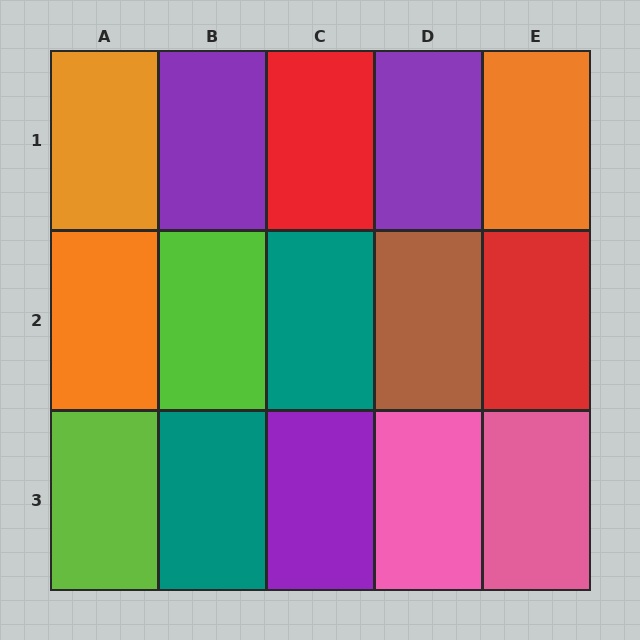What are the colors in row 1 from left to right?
Orange, purple, red, purple, orange.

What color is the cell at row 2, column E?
Red.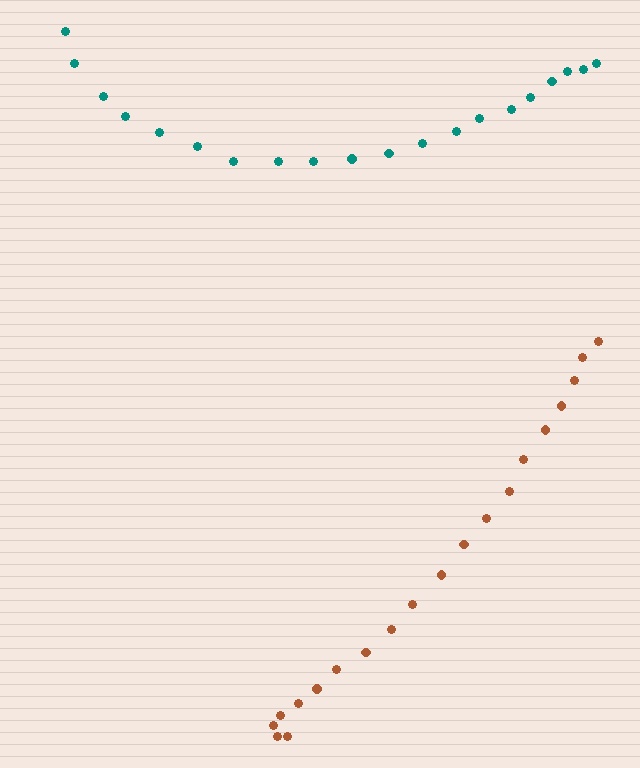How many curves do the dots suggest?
There are 2 distinct paths.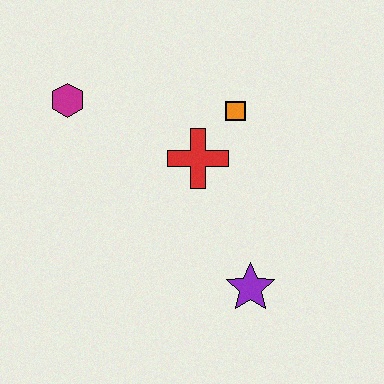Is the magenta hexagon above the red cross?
Yes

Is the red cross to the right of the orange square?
No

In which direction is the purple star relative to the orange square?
The purple star is below the orange square.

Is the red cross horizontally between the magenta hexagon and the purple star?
Yes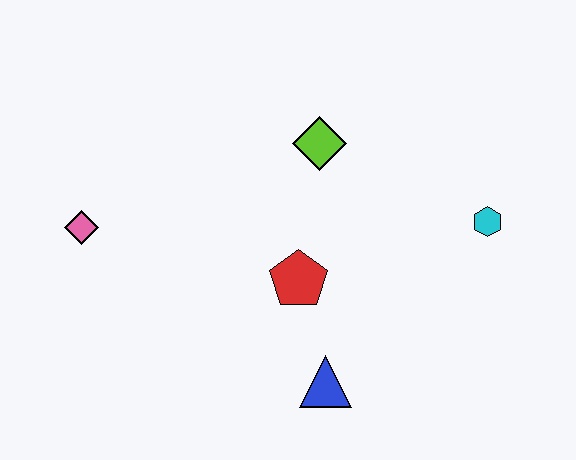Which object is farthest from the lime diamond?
The pink diamond is farthest from the lime diamond.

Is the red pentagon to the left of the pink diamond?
No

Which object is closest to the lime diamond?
The red pentagon is closest to the lime diamond.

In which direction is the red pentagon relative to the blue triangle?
The red pentagon is above the blue triangle.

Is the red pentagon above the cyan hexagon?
No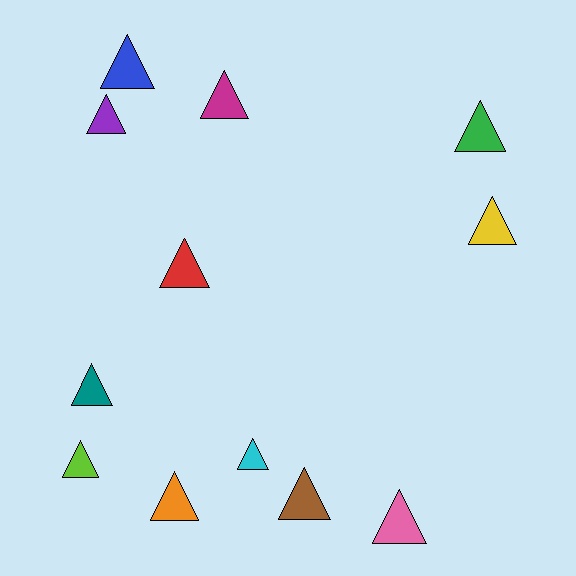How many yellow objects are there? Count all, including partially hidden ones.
There is 1 yellow object.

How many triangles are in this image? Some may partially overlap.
There are 12 triangles.